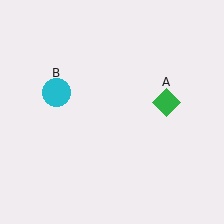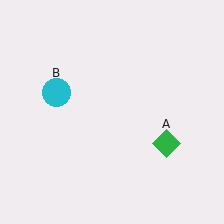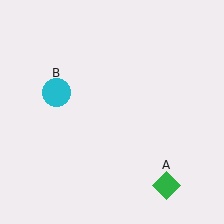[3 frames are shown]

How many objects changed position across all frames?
1 object changed position: green diamond (object A).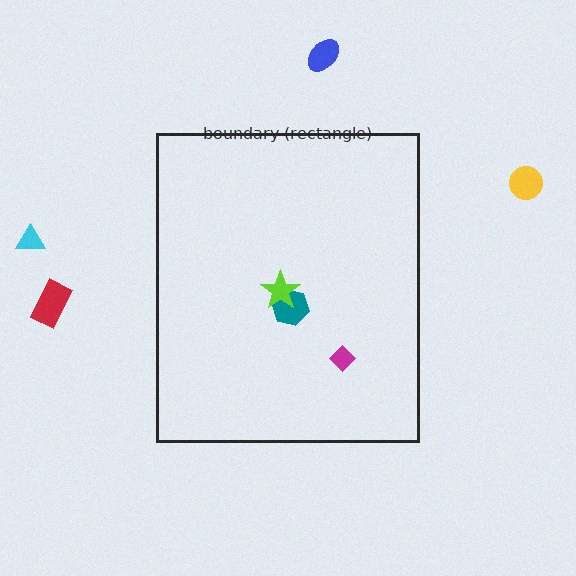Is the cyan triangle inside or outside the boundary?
Outside.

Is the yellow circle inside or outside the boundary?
Outside.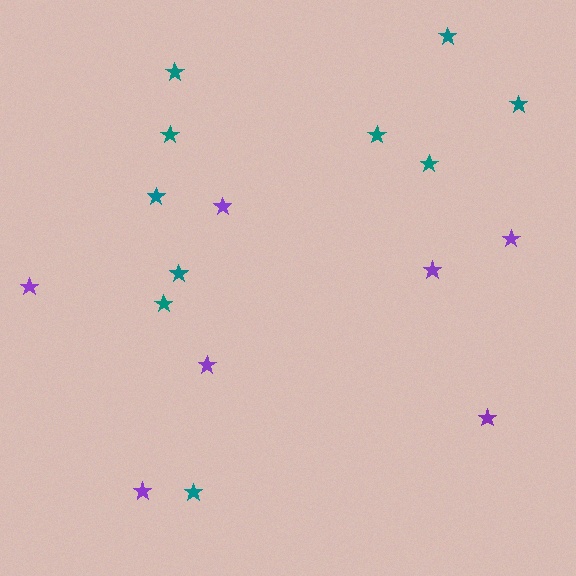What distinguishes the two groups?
There are 2 groups: one group of purple stars (7) and one group of teal stars (10).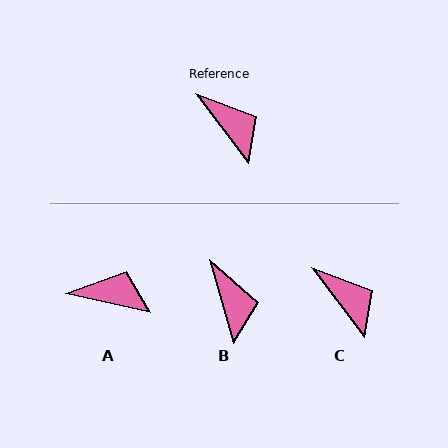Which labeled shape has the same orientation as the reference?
C.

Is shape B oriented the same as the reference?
No, it is off by about 21 degrees.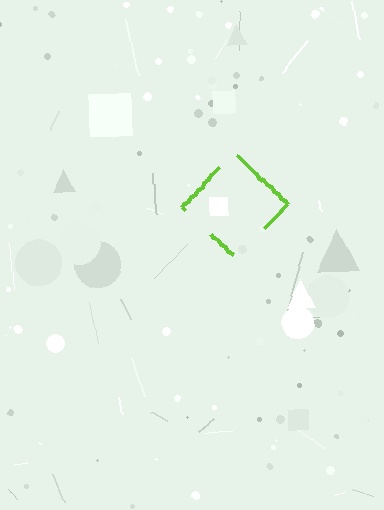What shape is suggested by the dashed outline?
The dashed outline suggests a diamond.